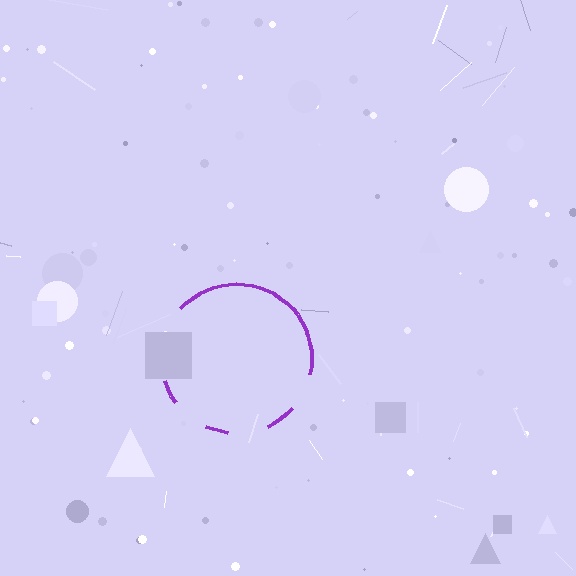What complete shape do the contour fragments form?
The contour fragments form a circle.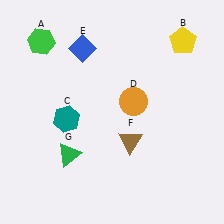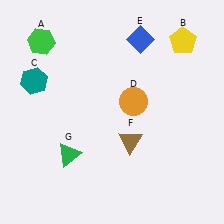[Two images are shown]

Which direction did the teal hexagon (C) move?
The teal hexagon (C) moved up.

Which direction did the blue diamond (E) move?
The blue diamond (E) moved right.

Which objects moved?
The objects that moved are: the teal hexagon (C), the blue diamond (E).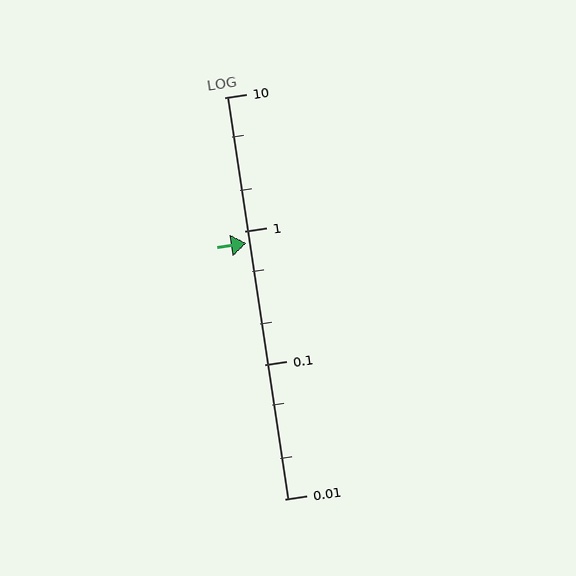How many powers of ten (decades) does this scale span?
The scale spans 3 decades, from 0.01 to 10.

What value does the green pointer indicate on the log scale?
The pointer indicates approximately 0.81.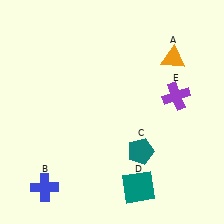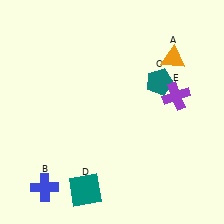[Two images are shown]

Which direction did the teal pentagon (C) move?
The teal pentagon (C) moved up.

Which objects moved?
The objects that moved are: the teal pentagon (C), the teal square (D).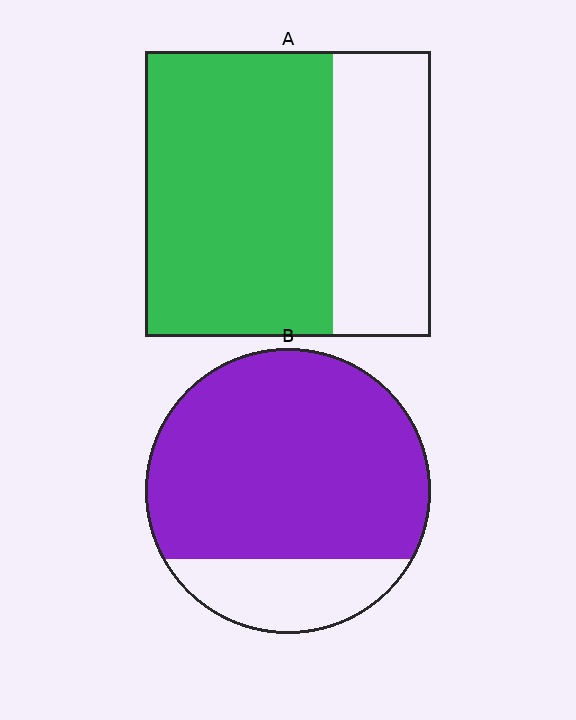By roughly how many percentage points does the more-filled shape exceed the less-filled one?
By roughly 15 percentage points (B over A).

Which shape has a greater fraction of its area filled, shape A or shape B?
Shape B.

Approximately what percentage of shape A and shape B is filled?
A is approximately 65% and B is approximately 80%.